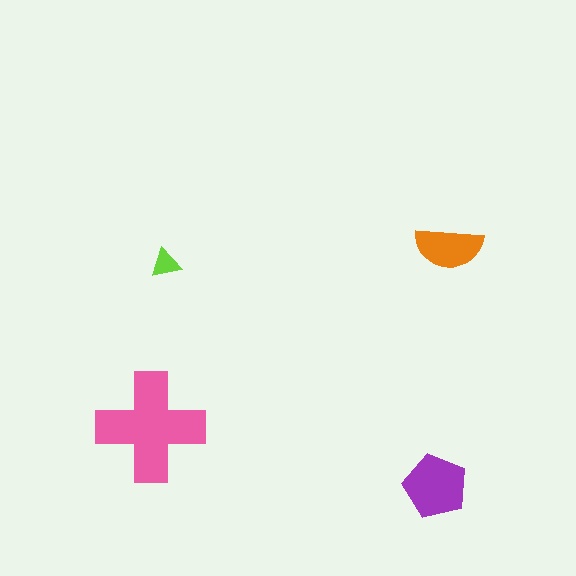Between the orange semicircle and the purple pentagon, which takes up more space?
The purple pentagon.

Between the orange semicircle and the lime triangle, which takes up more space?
The orange semicircle.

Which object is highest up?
The orange semicircle is topmost.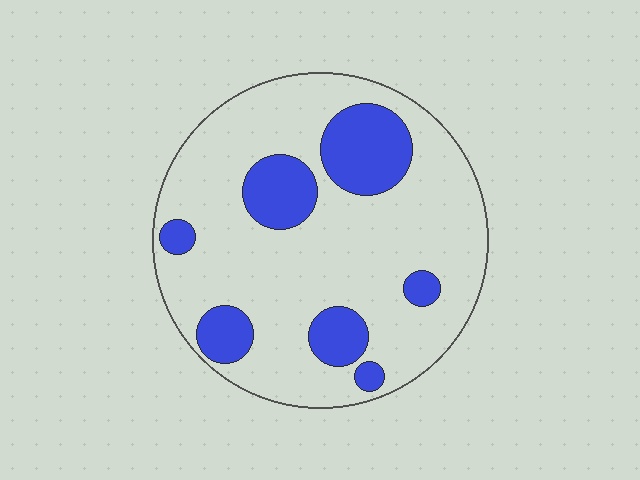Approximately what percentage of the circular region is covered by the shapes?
Approximately 20%.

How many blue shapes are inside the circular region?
7.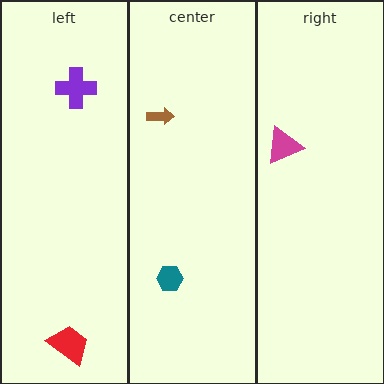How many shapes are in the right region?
1.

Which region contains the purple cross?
The left region.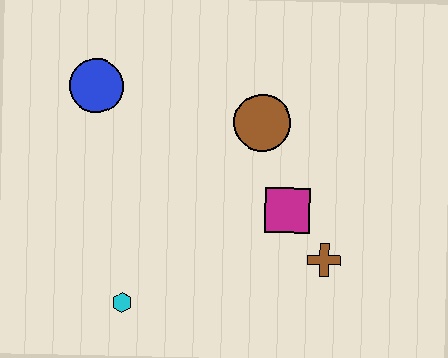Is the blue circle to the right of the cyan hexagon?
No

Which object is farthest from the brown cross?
The blue circle is farthest from the brown cross.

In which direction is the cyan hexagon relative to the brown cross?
The cyan hexagon is to the left of the brown cross.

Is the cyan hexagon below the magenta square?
Yes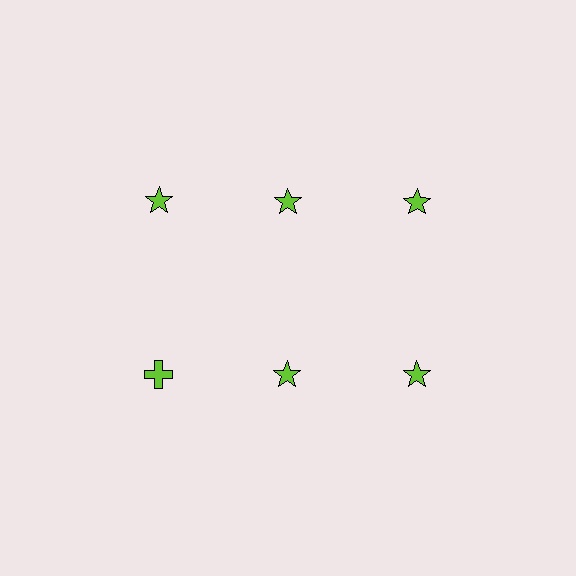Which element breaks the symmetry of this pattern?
The lime cross in the second row, leftmost column breaks the symmetry. All other shapes are lime stars.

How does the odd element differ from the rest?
It has a different shape: cross instead of star.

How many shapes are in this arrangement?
There are 6 shapes arranged in a grid pattern.